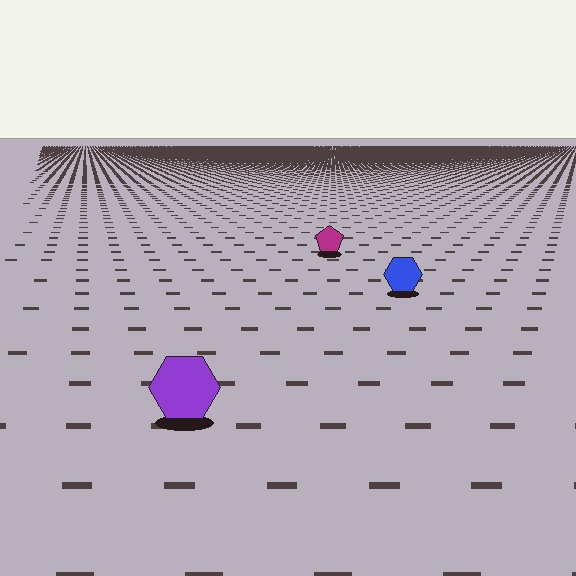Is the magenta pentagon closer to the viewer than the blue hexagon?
No. The blue hexagon is closer — you can tell from the texture gradient: the ground texture is coarser near it.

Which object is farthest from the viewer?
The magenta pentagon is farthest from the viewer. It appears smaller and the ground texture around it is denser.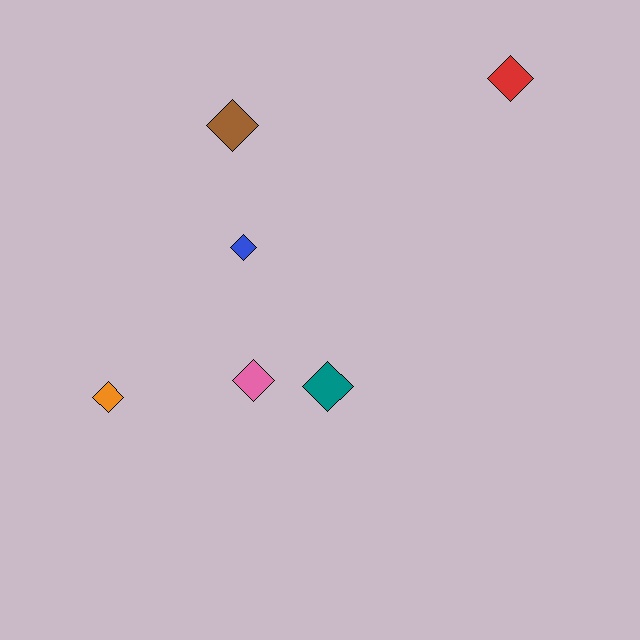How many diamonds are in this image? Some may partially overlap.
There are 6 diamonds.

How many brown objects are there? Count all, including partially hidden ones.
There is 1 brown object.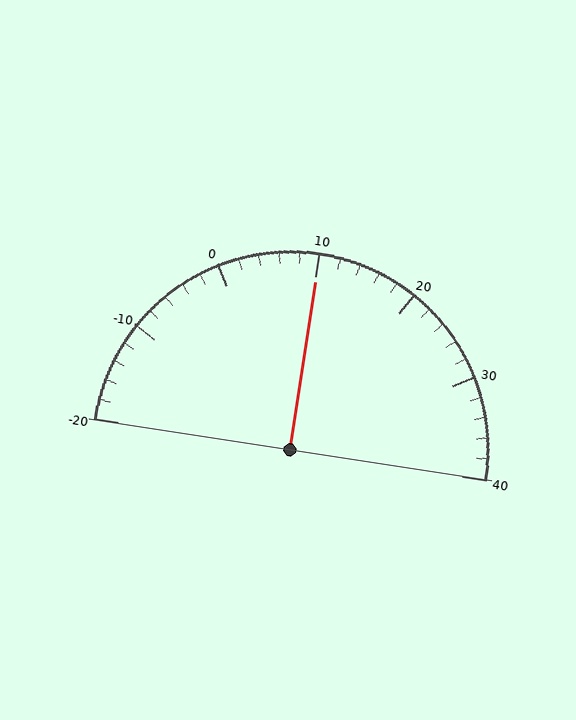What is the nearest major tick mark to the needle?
The nearest major tick mark is 10.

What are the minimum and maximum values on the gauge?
The gauge ranges from -20 to 40.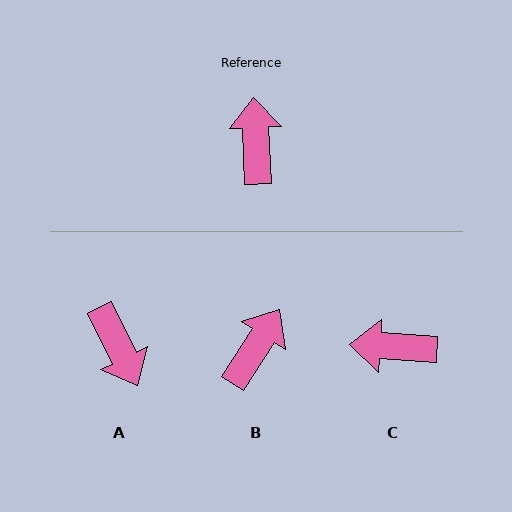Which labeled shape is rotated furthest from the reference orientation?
A, about 157 degrees away.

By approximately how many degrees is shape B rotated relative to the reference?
Approximately 36 degrees clockwise.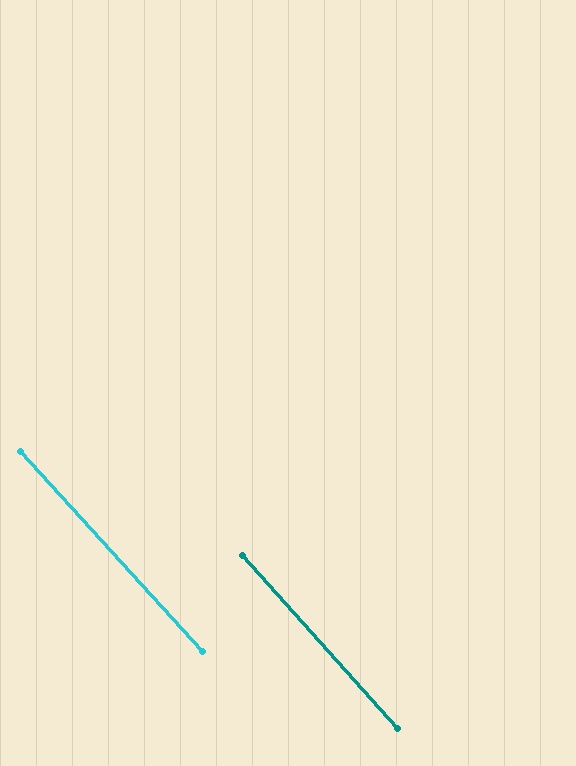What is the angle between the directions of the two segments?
Approximately 1 degree.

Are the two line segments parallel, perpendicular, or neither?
Parallel — their directions differ by only 0.5°.